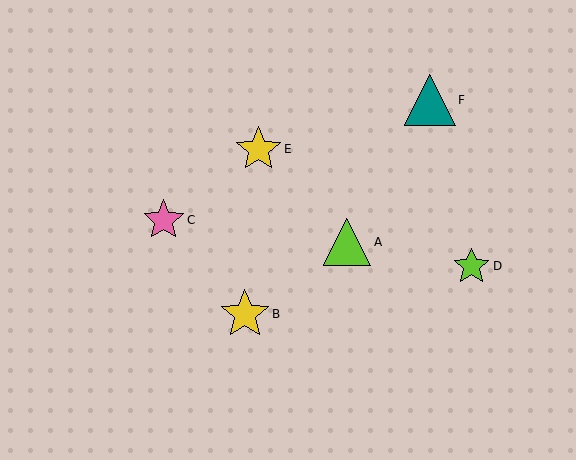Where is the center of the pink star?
The center of the pink star is at (164, 220).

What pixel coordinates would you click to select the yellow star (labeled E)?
Click at (259, 149) to select the yellow star E.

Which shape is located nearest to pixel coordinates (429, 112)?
The teal triangle (labeled F) at (430, 100) is nearest to that location.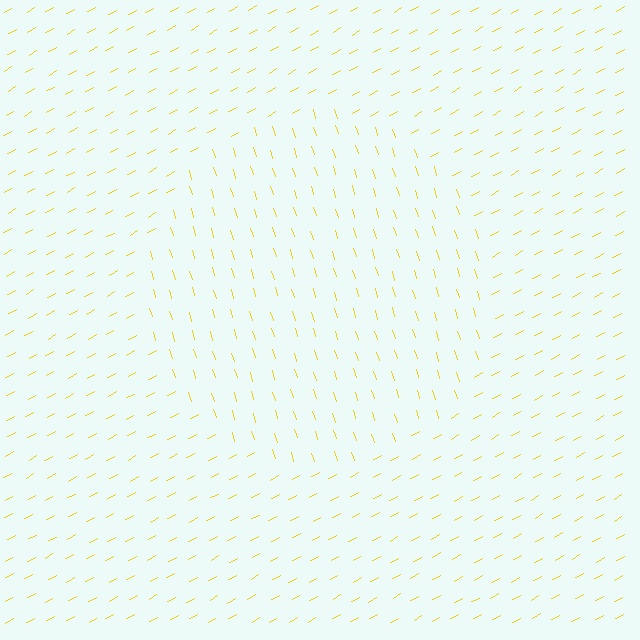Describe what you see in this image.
The image is filled with small yellow line segments. A circle region in the image has lines oriented differently from the surrounding lines, creating a visible texture boundary.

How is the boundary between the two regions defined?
The boundary is defined purely by a change in line orientation (approximately 79 degrees difference). All lines are the same color and thickness.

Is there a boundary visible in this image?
Yes, there is a texture boundary formed by a change in line orientation.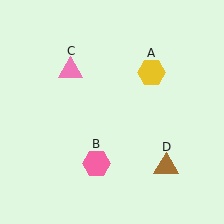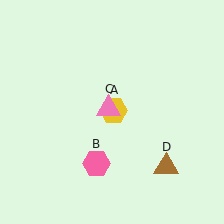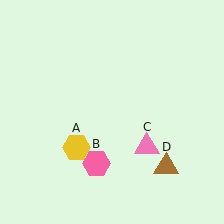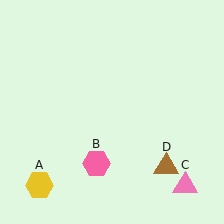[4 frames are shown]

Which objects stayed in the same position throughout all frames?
Pink hexagon (object B) and brown triangle (object D) remained stationary.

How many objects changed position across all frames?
2 objects changed position: yellow hexagon (object A), pink triangle (object C).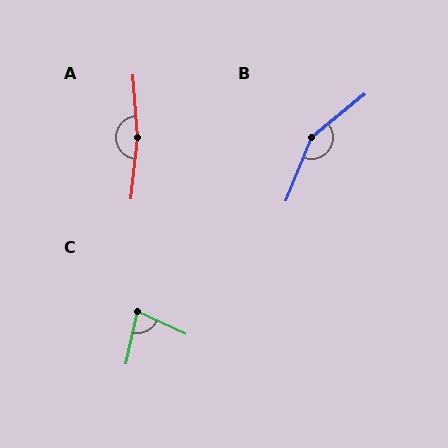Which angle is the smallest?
C, at approximately 78 degrees.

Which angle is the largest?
A, at approximately 170 degrees.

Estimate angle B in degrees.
Approximately 152 degrees.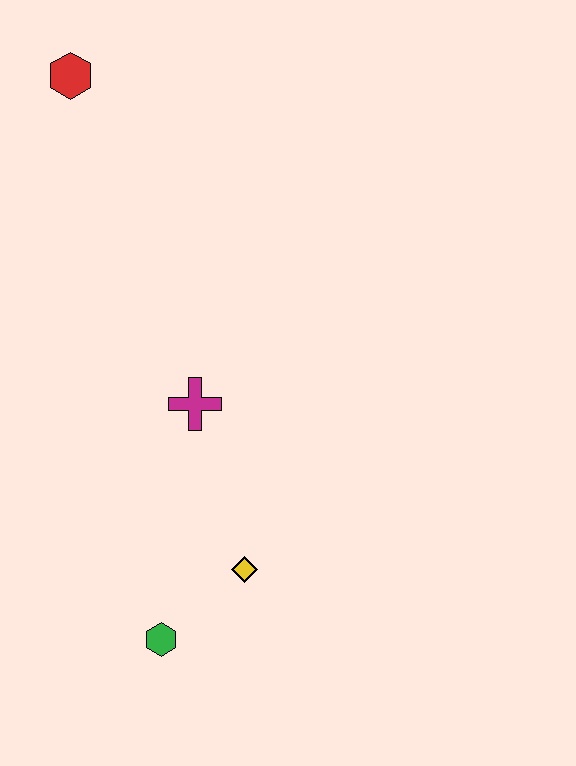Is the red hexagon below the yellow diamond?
No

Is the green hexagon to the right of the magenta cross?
No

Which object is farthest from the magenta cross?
The red hexagon is farthest from the magenta cross.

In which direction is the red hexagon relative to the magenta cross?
The red hexagon is above the magenta cross.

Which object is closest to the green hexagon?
The yellow diamond is closest to the green hexagon.